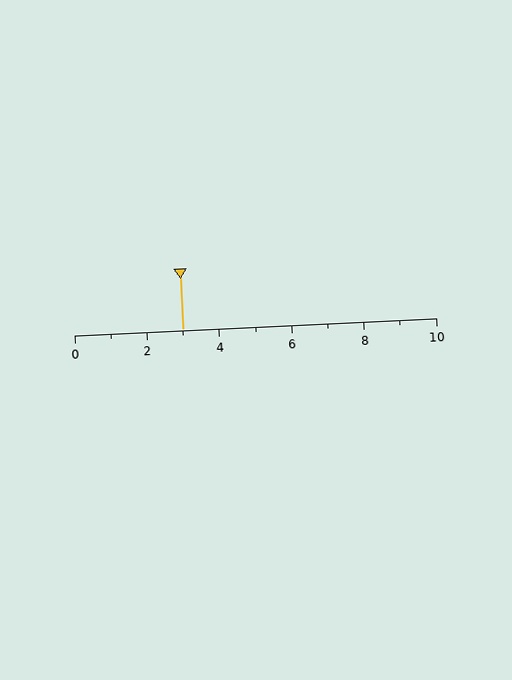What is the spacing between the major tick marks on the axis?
The major ticks are spaced 2 apart.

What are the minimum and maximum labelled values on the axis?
The axis runs from 0 to 10.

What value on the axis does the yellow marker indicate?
The marker indicates approximately 3.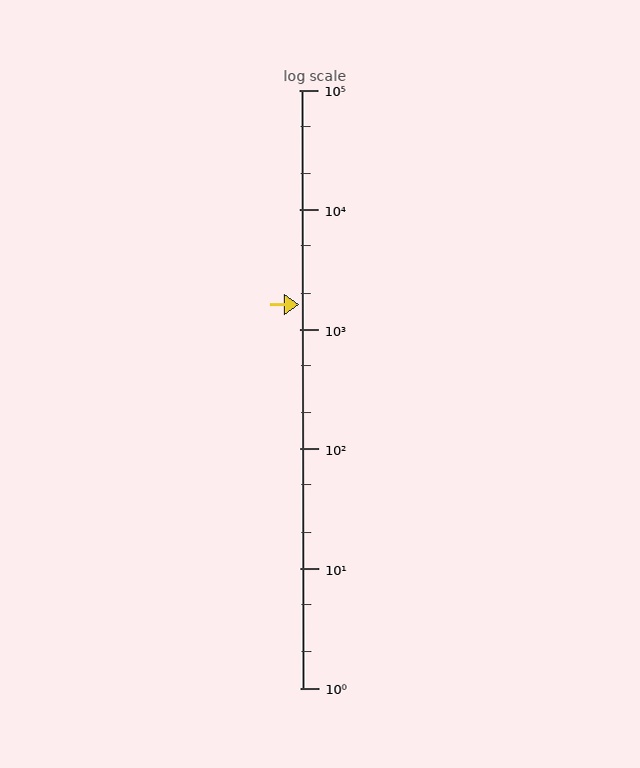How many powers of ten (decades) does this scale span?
The scale spans 5 decades, from 1 to 100000.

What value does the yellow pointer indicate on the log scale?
The pointer indicates approximately 1600.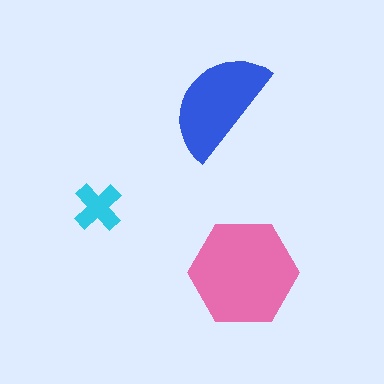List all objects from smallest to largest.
The cyan cross, the blue semicircle, the pink hexagon.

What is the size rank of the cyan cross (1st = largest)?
3rd.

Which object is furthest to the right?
The pink hexagon is rightmost.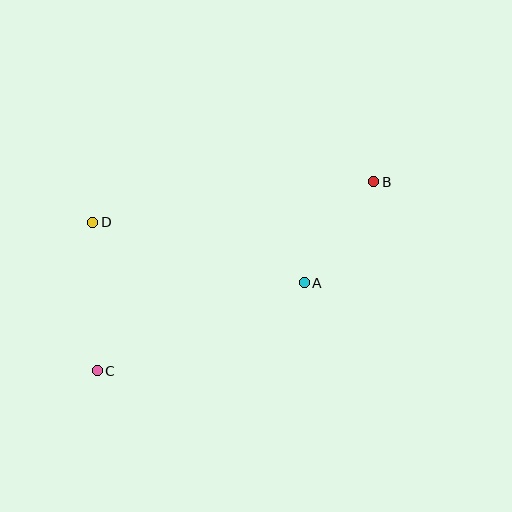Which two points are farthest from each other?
Points B and C are farthest from each other.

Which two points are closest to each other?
Points A and B are closest to each other.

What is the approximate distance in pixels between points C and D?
The distance between C and D is approximately 149 pixels.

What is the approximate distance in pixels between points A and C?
The distance between A and C is approximately 225 pixels.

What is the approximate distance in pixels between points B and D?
The distance between B and D is approximately 284 pixels.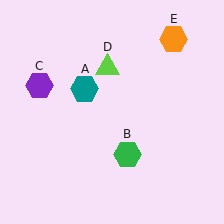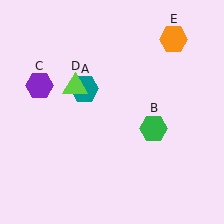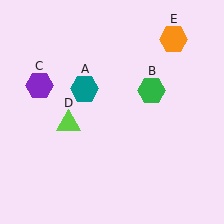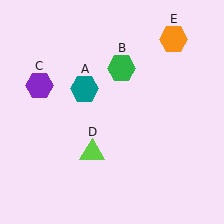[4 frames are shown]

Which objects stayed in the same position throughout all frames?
Teal hexagon (object A) and purple hexagon (object C) and orange hexagon (object E) remained stationary.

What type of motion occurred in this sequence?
The green hexagon (object B), lime triangle (object D) rotated counterclockwise around the center of the scene.